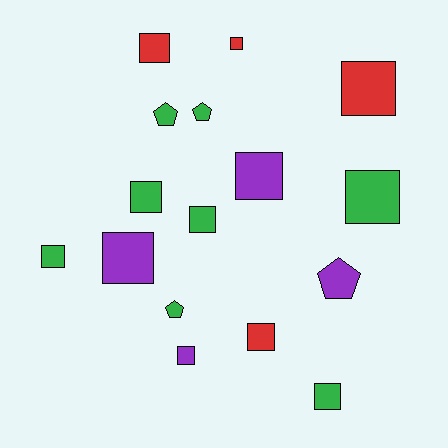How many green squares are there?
There are 5 green squares.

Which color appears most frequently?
Green, with 8 objects.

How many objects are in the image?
There are 16 objects.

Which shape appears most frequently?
Square, with 12 objects.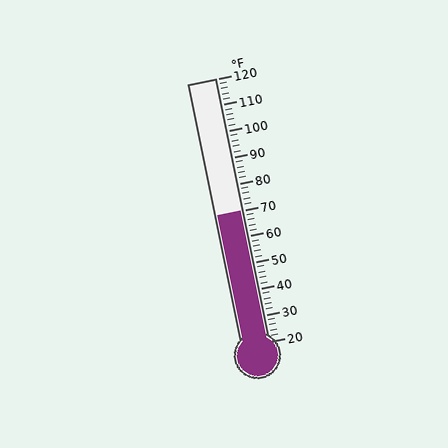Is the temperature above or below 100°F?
The temperature is below 100°F.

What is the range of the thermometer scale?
The thermometer scale ranges from 20°F to 120°F.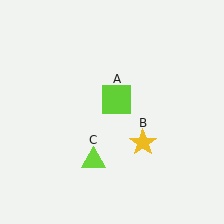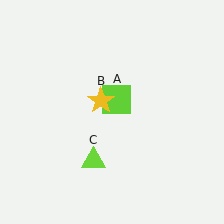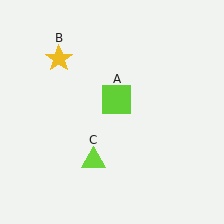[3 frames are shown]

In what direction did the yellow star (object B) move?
The yellow star (object B) moved up and to the left.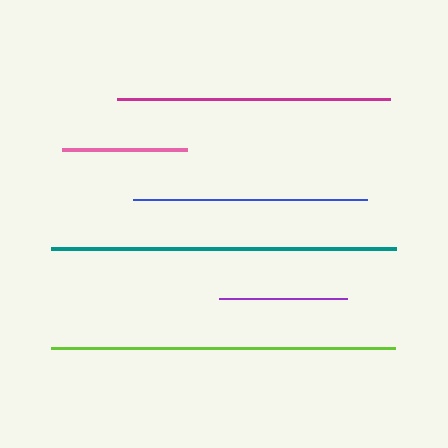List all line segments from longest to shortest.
From longest to shortest: teal, lime, magenta, blue, purple, pink.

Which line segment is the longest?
The teal line is the longest at approximately 345 pixels.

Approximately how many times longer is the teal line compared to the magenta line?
The teal line is approximately 1.3 times the length of the magenta line.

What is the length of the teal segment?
The teal segment is approximately 345 pixels long.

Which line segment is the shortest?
The pink line is the shortest at approximately 124 pixels.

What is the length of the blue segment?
The blue segment is approximately 234 pixels long.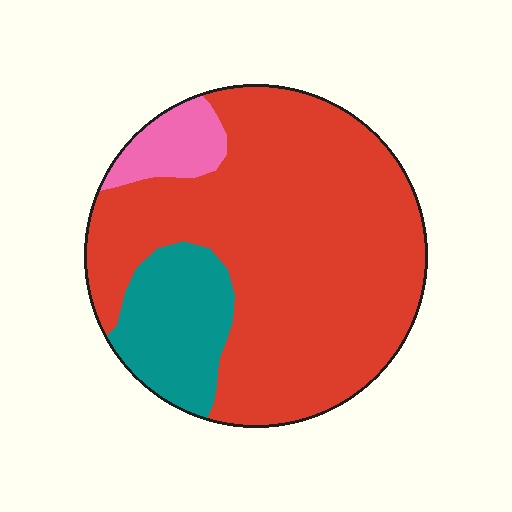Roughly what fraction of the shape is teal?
Teal covers about 15% of the shape.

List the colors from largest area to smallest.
From largest to smallest: red, teal, pink.